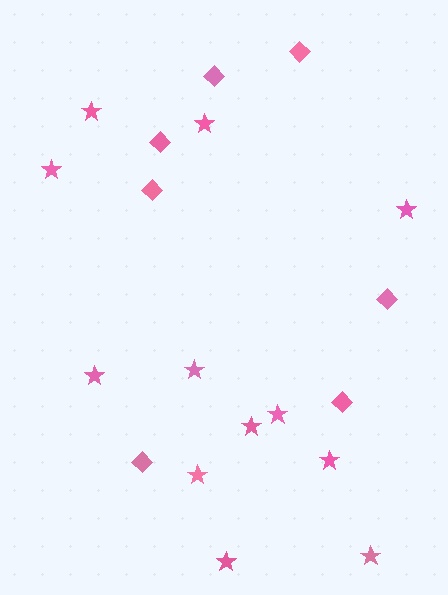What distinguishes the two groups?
There are 2 groups: one group of diamonds (7) and one group of stars (12).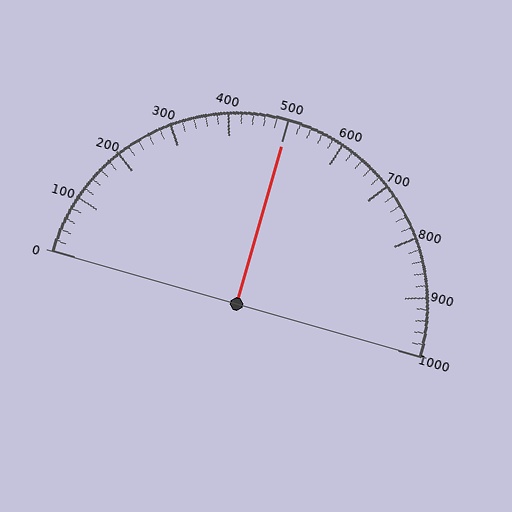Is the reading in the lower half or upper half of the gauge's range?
The reading is in the upper half of the range (0 to 1000).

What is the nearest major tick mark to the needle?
The nearest major tick mark is 500.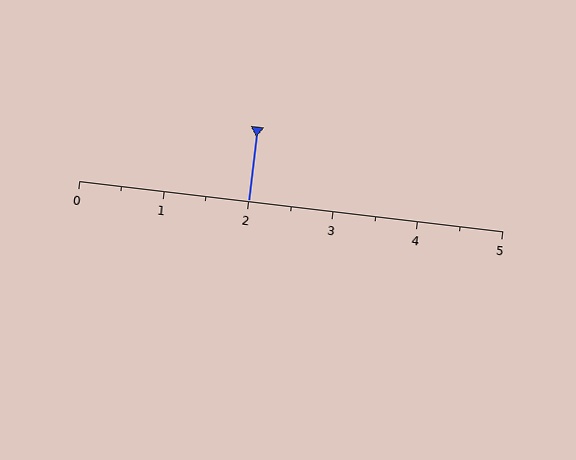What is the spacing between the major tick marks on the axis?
The major ticks are spaced 1 apart.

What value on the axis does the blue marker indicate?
The marker indicates approximately 2.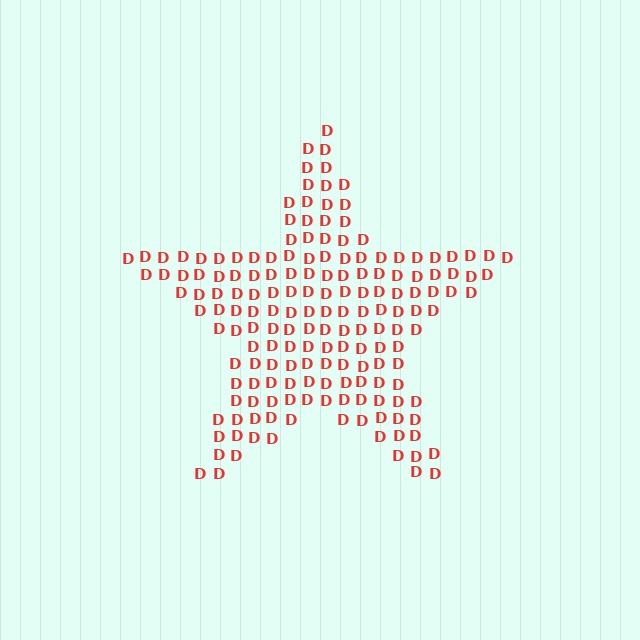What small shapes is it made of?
It is made of small letter D's.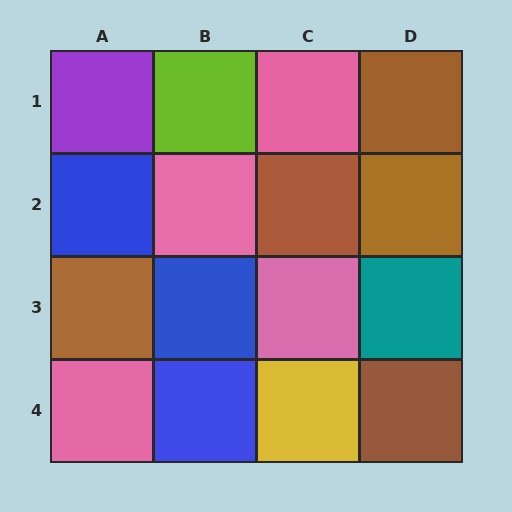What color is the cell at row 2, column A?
Blue.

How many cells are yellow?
1 cell is yellow.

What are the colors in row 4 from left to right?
Pink, blue, yellow, brown.